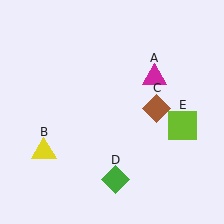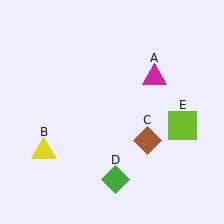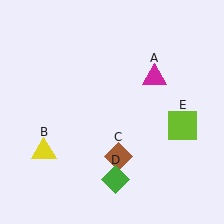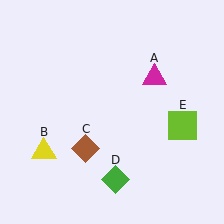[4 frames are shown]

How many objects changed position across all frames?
1 object changed position: brown diamond (object C).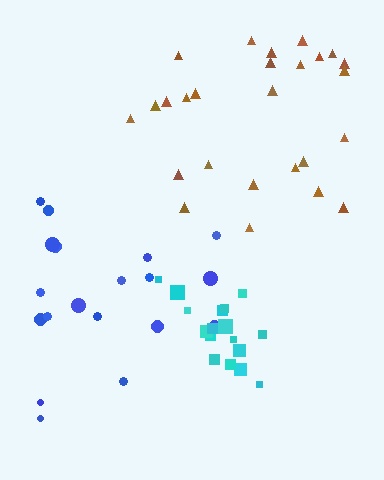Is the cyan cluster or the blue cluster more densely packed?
Cyan.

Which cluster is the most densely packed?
Cyan.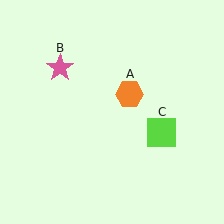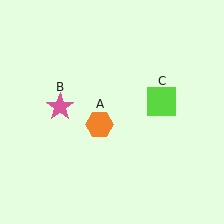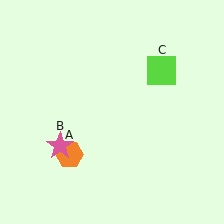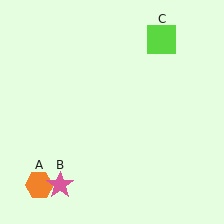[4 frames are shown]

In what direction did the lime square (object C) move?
The lime square (object C) moved up.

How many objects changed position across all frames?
3 objects changed position: orange hexagon (object A), pink star (object B), lime square (object C).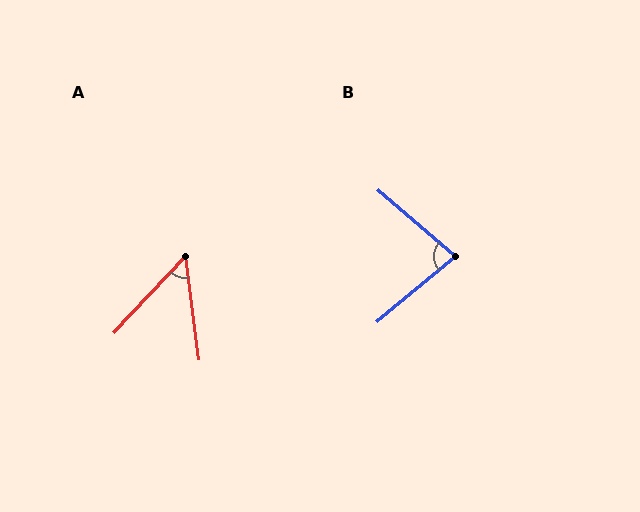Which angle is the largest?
B, at approximately 80 degrees.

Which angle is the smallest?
A, at approximately 51 degrees.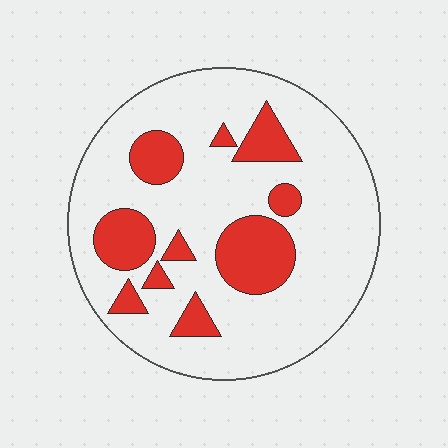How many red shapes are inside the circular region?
10.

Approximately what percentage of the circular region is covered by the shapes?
Approximately 20%.